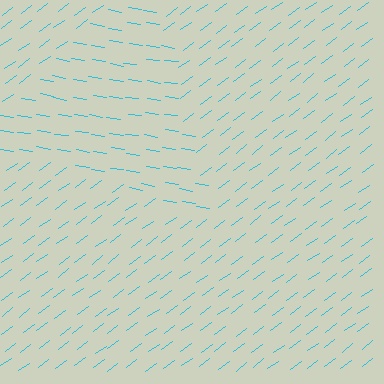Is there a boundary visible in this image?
Yes, there is a texture boundary formed by a change in line orientation.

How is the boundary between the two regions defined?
The boundary is defined purely by a change in line orientation (approximately 45 degrees difference). All lines are the same color and thickness.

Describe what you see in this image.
The image is filled with small cyan line segments. A triangle region in the image has lines oriented differently from the surrounding lines, creating a visible texture boundary.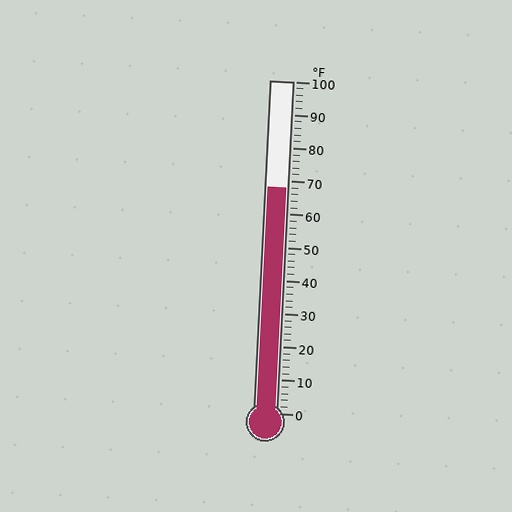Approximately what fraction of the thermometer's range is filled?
The thermometer is filled to approximately 70% of its range.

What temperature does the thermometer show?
The thermometer shows approximately 68°F.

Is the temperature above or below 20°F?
The temperature is above 20°F.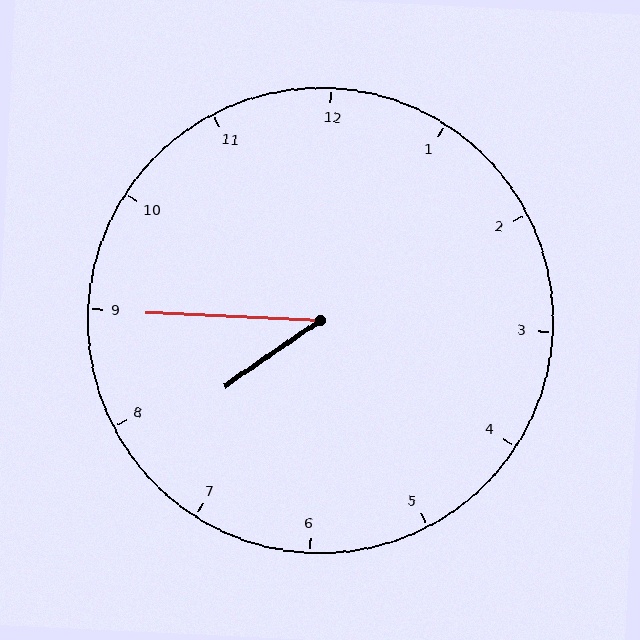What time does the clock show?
7:45.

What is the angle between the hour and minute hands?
Approximately 38 degrees.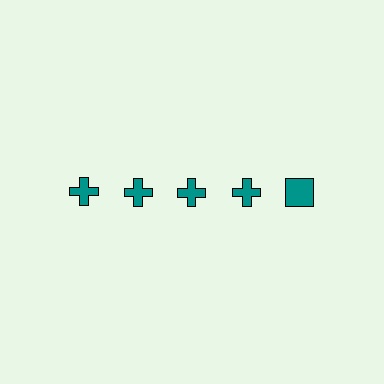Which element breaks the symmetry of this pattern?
The teal square in the top row, rightmost column breaks the symmetry. All other shapes are teal crosses.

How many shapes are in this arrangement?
There are 5 shapes arranged in a grid pattern.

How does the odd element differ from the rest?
It has a different shape: square instead of cross.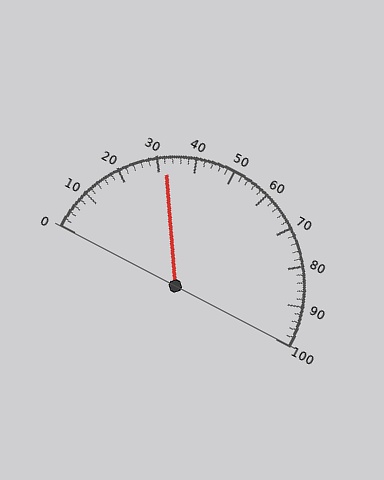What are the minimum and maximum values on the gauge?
The gauge ranges from 0 to 100.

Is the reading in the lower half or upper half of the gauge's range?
The reading is in the lower half of the range (0 to 100).